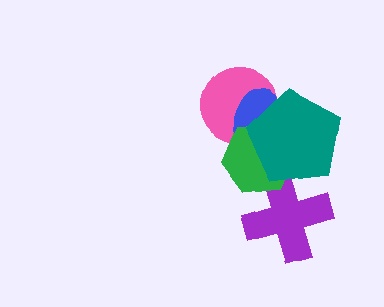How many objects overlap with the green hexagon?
4 objects overlap with the green hexagon.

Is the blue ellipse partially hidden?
Yes, it is partially covered by another shape.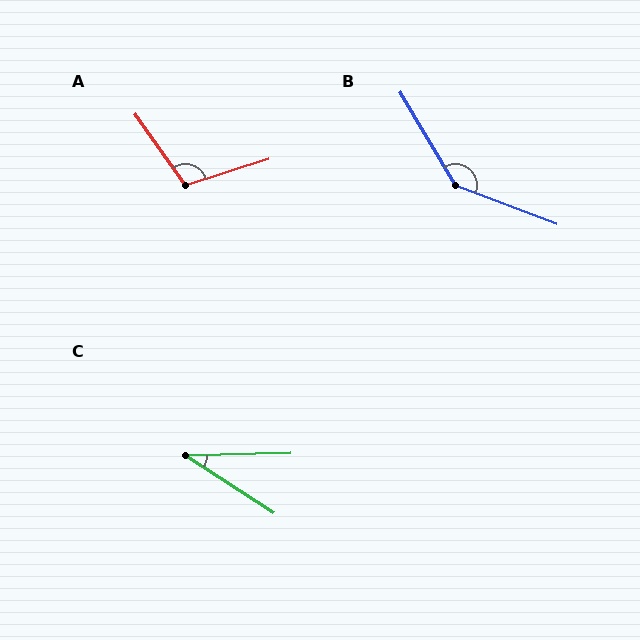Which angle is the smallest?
C, at approximately 34 degrees.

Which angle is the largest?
B, at approximately 142 degrees.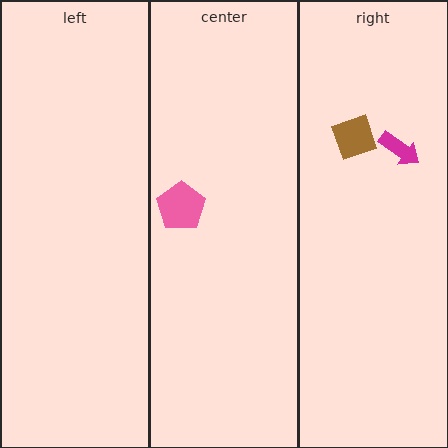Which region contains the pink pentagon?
The center region.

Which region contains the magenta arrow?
The right region.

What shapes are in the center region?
The pink pentagon.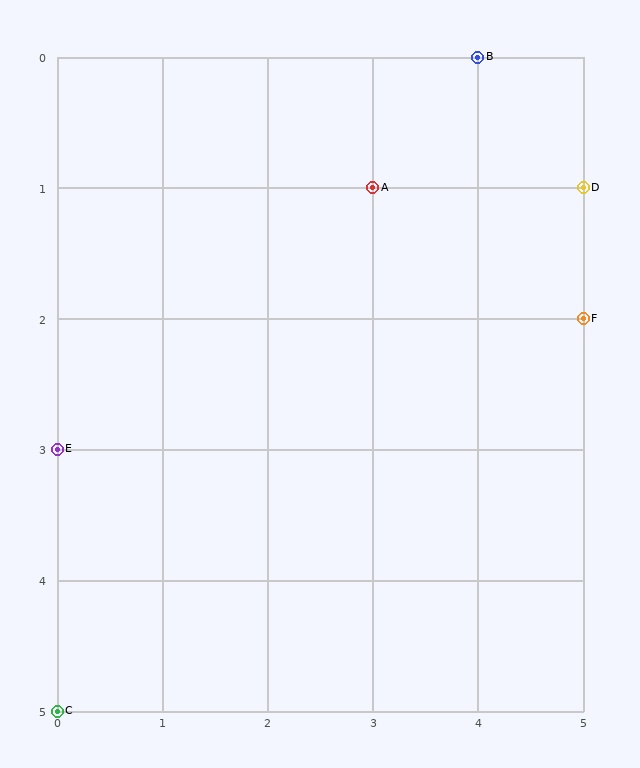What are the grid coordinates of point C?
Point C is at grid coordinates (0, 5).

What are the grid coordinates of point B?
Point B is at grid coordinates (4, 0).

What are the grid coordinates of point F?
Point F is at grid coordinates (5, 2).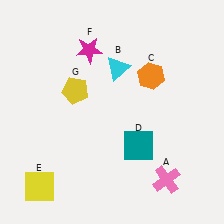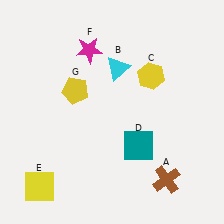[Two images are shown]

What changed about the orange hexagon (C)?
In Image 1, C is orange. In Image 2, it changed to yellow.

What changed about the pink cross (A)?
In Image 1, A is pink. In Image 2, it changed to brown.